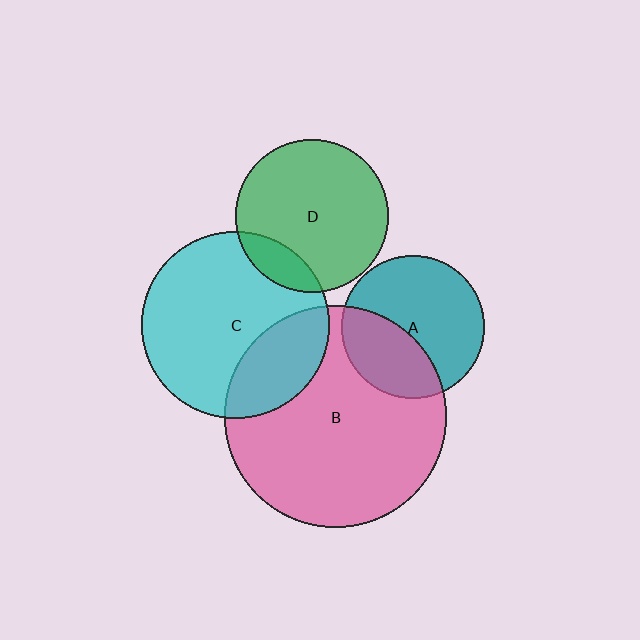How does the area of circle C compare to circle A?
Approximately 1.7 times.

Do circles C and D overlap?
Yes.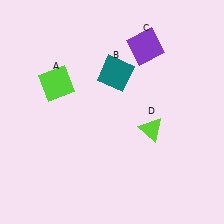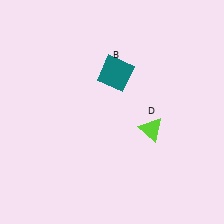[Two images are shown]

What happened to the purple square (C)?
The purple square (C) was removed in Image 2. It was in the top-right area of Image 1.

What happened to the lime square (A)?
The lime square (A) was removed in Image 2. It was in the top-left area of Image 1.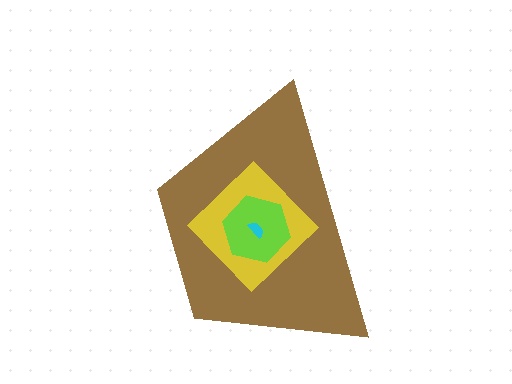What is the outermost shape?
The brown trapezoid.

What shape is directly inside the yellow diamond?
The lime hexagon.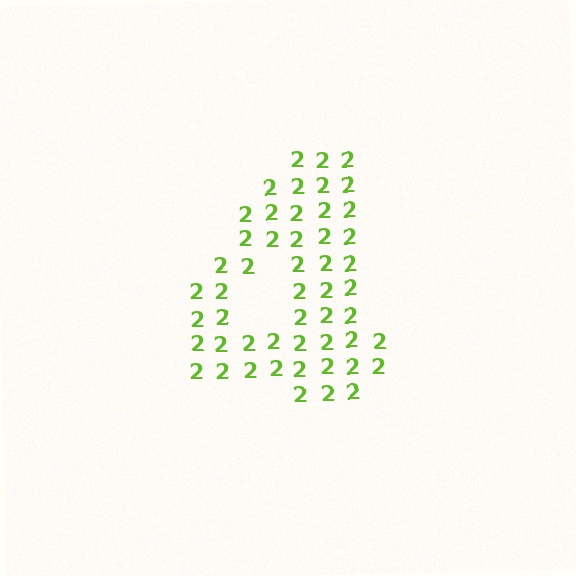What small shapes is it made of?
It is made of small digit 2's.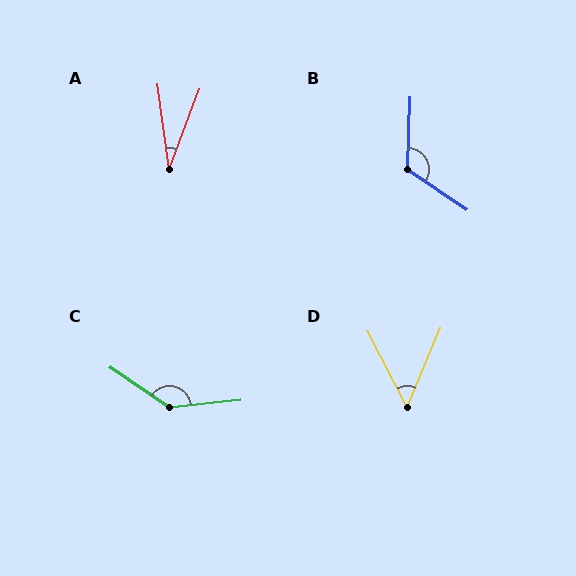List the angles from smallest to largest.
A (28°), D (50°), B (121°), C (140°).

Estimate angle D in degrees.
Approximately 50 degrees.